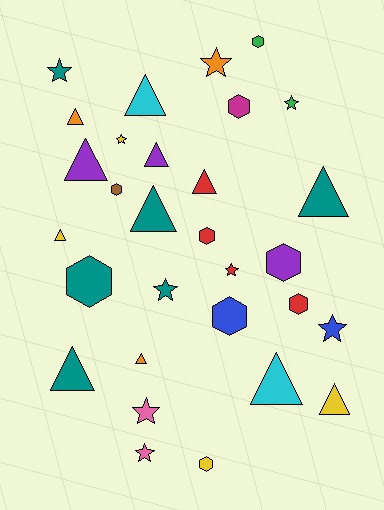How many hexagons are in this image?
There are 9 hexagons.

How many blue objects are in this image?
There are 2 blue objects.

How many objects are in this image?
There are 30 objects.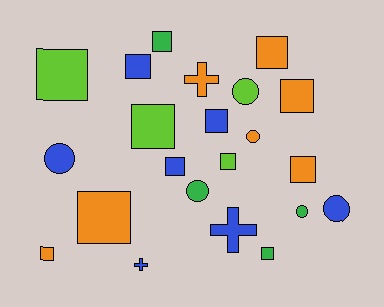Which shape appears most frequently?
Square, with 13 objects.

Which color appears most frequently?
Orange, with 7 objects.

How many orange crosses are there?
There is 1 orange cross.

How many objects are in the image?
There are 22 objects.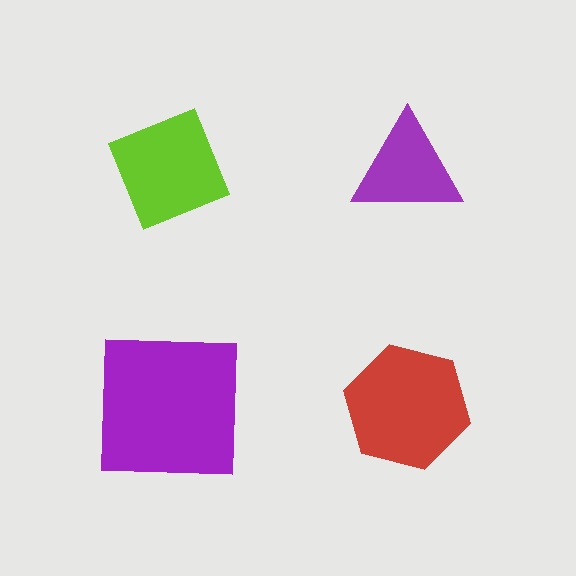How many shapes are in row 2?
2 shapes.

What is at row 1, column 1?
A lime diamond.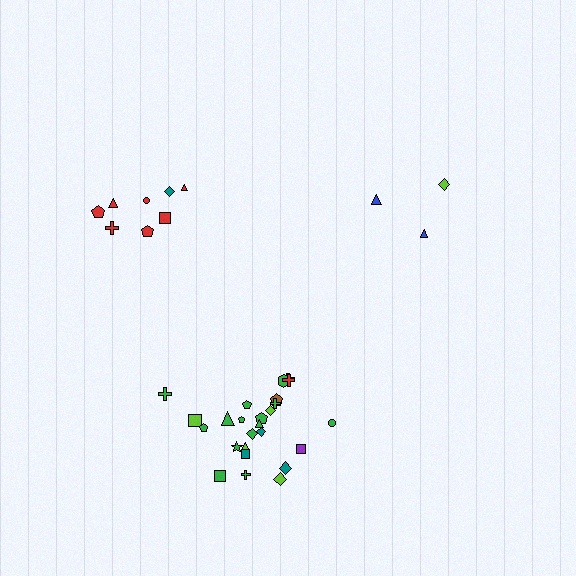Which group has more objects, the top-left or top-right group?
The top-left group.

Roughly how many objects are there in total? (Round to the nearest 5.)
Roughly 35 objects in total.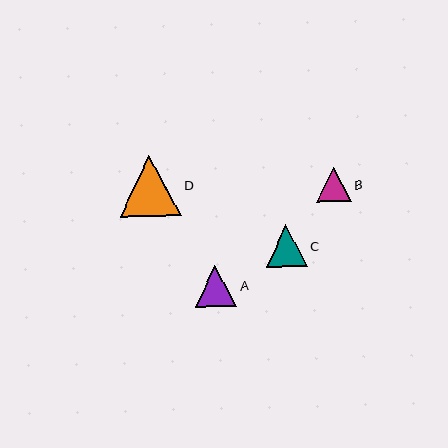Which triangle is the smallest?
Triangle B is the smallest with a size of approximately 35 pixels.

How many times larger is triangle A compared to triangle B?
Triangle A is approximately 1.2 times the size of triangle B.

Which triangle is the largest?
Triangle D is the largest with a size of approximately 61 pixels.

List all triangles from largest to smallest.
From largest to smallest: D, C, A, B.